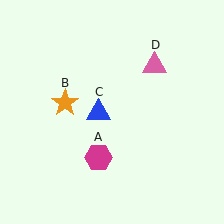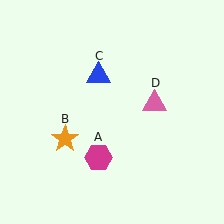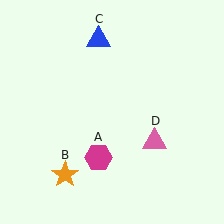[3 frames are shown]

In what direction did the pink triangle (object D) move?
The pink triangle (object D) moved down.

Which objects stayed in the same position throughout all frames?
Magenta hexagon (object A) remained stationary.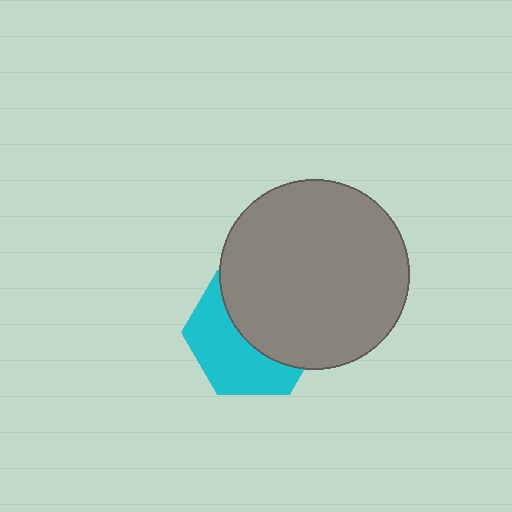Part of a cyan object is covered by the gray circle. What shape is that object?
It is a hexagon.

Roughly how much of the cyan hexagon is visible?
About half of it is visible (roughly 47%).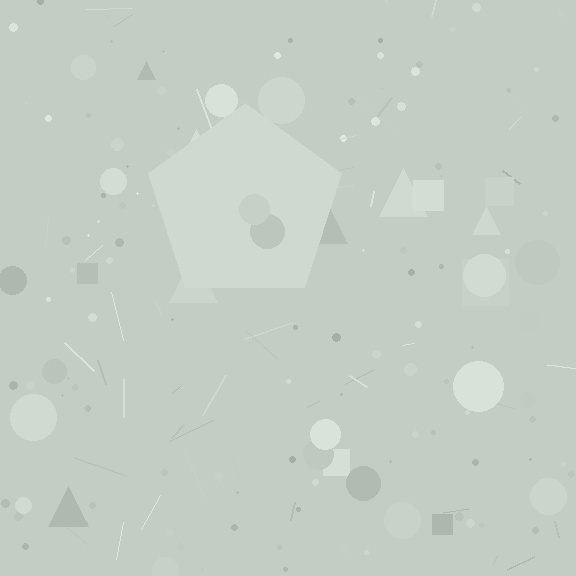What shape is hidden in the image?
A pentagon is hidden in the image.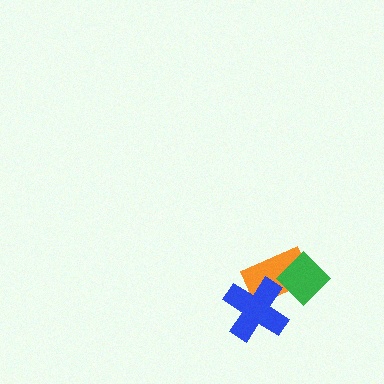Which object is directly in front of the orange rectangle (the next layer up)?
The blue cross is directly in front of the orange rectangle.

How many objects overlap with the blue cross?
1 object overlaps with the blue cross.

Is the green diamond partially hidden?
No, no other shape covers it.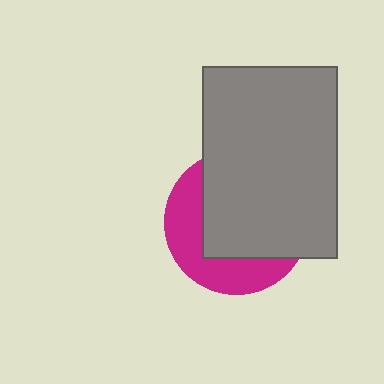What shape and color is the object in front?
The object in front is a gray rectangle.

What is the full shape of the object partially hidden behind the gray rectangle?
The partially hidden object is a magenta circle.